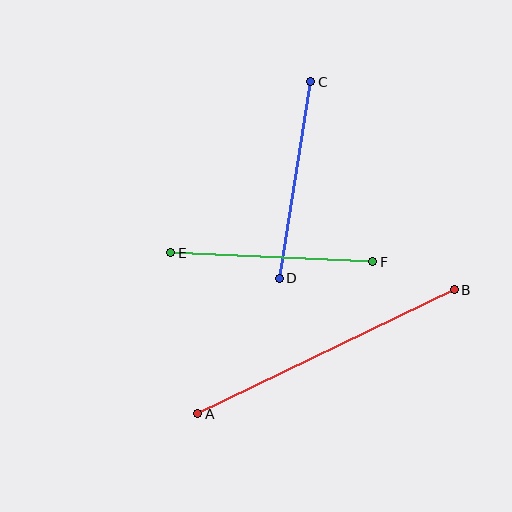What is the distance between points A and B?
The distance is approximately 285 pixels.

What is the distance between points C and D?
The distance is approximately 199 pixels.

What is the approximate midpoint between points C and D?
The midpoint is at approximately (295, 180) pixels.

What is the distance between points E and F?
The distance is approximately 202 pixels.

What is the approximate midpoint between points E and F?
The midpoint is at approximately (272, 257) pixels.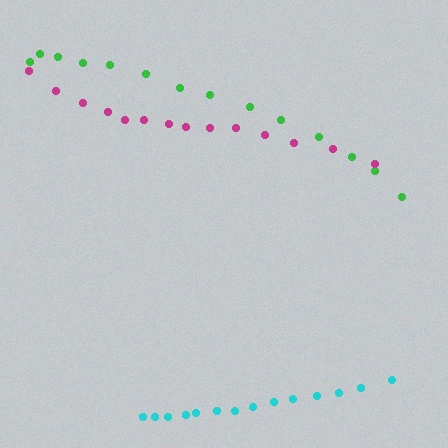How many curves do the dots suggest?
There are 3 distinct paths.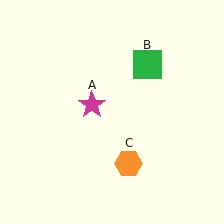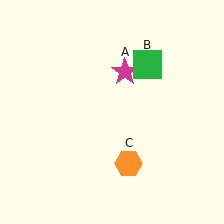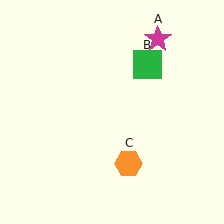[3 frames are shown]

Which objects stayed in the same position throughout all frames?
Green square (object B) and orange hexagon (object C) remained stationary.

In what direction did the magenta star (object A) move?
The magenta star (object A) moved up and to the right.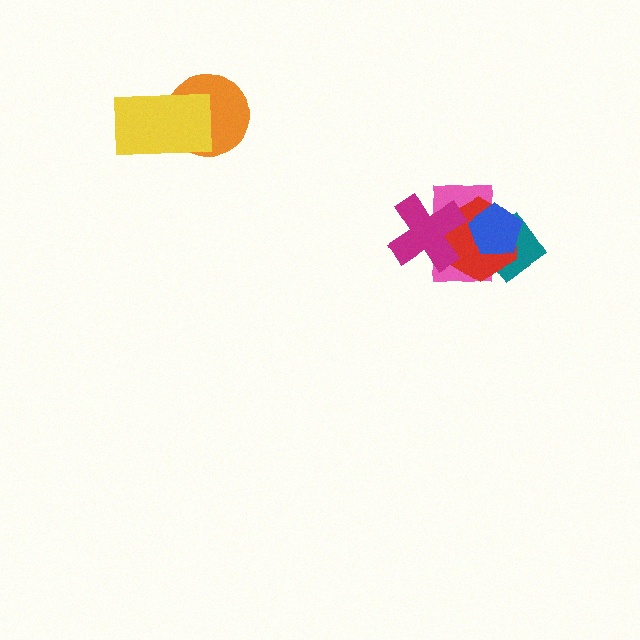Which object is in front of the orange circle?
The yellow rectangle is in front of the orange circle.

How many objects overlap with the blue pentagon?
3 objects overlap with the blue pentagon.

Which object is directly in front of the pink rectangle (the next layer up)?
The red hexagon is directly in front of the pink rectangle.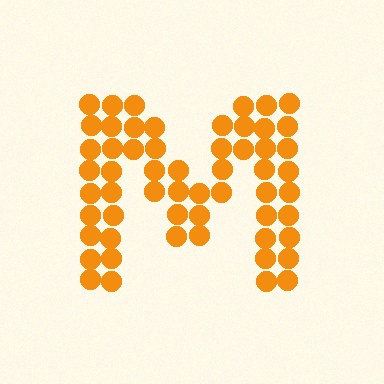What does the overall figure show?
The overall figure shows the letter M.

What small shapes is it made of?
It is made of small circles.